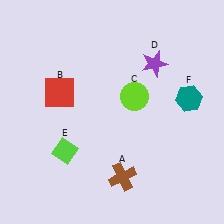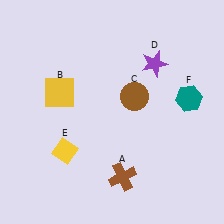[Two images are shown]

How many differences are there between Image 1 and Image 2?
There are 3 differences between the two images.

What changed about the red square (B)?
In Image 1, B is red. In Image 2, it changed to yellow.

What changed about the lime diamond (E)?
In Image 1, E is lime. In Image 2, it changed to yellow.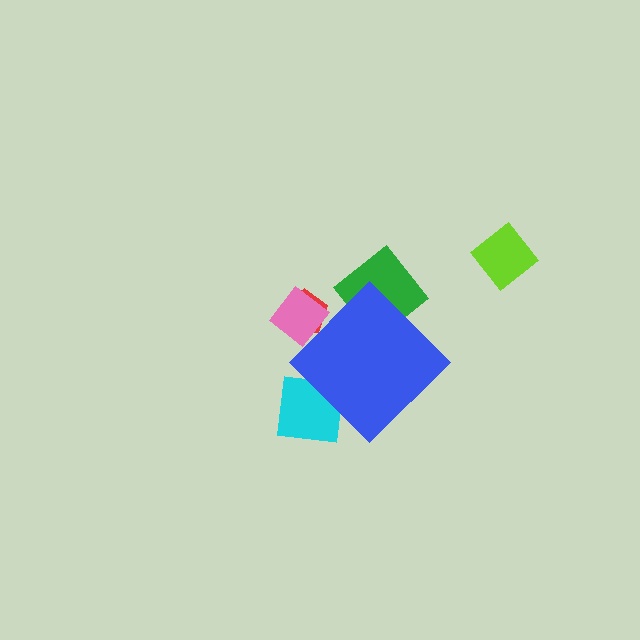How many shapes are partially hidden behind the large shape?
4 shapes are partially hidden.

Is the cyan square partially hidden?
Yes, the cyan square is partially hidden behind the blue diamond.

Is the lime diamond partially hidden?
No, the lime diamond is fully visible.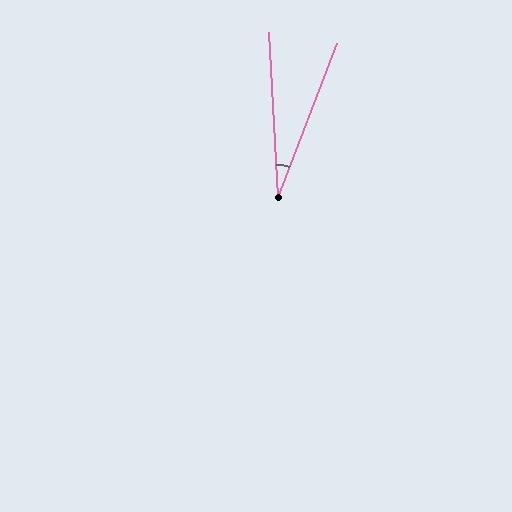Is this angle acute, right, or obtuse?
It is acute.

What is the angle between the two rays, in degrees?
Approximately 24 degrees.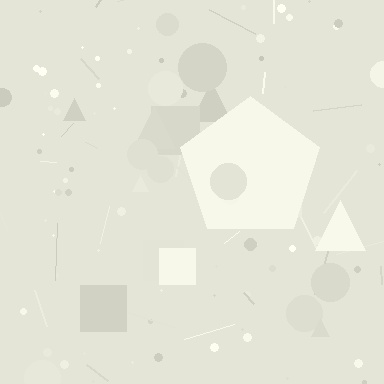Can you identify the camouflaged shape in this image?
The camouflaged shape is a pentagon.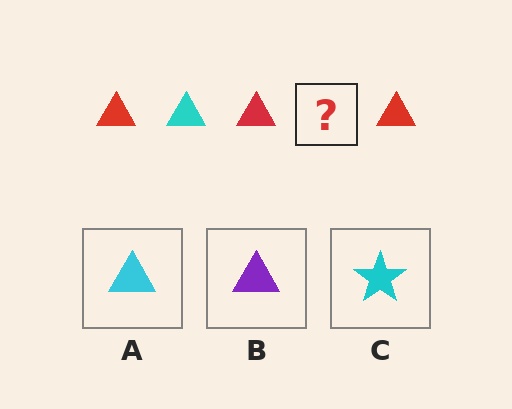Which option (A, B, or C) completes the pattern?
A.